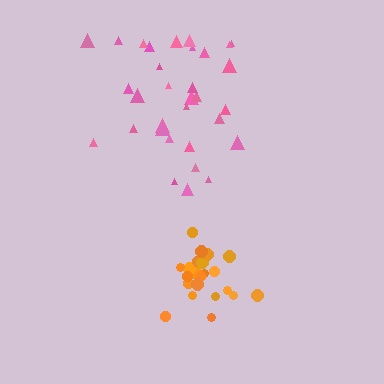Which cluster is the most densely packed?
Orange.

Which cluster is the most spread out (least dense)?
Pink.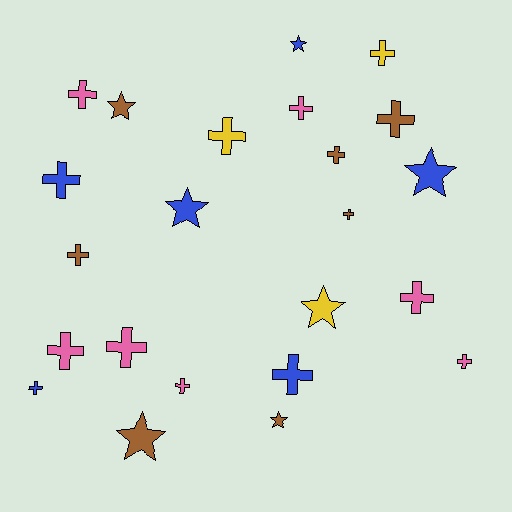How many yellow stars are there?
There is 1 yellow star.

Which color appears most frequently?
Brown, with 7 objects.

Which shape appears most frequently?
Cross, with 16 objects.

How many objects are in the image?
There are 23 objects.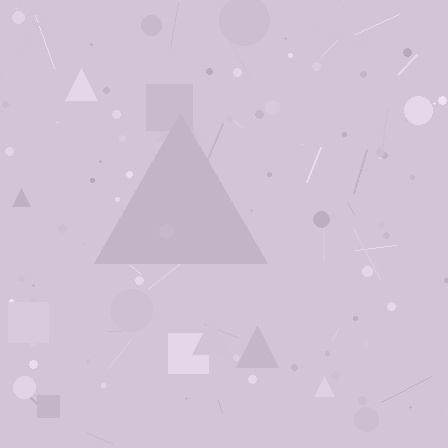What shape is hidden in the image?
A triangle is hidden in the image.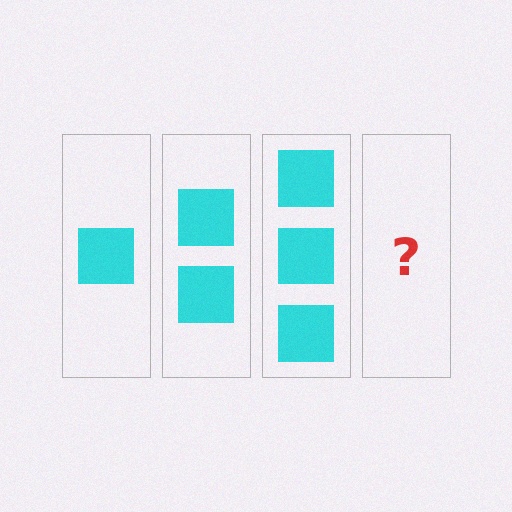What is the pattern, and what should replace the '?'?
The pattern is that each step adds one more square. The '?' should be 4 squares.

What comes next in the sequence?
The next element should be 4 squares.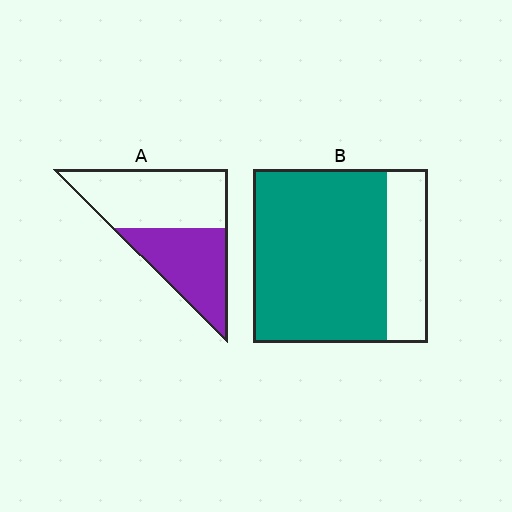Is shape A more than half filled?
No.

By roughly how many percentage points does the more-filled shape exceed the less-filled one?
By roughly 35 percentage points (B over A).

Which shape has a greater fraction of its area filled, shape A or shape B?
Shape B.